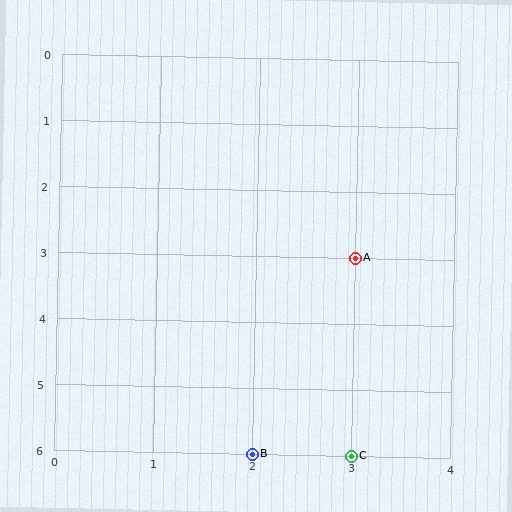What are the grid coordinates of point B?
Point B is at grid coordinates (2, 6).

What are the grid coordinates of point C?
Point C is at grid coordinates (3, 6).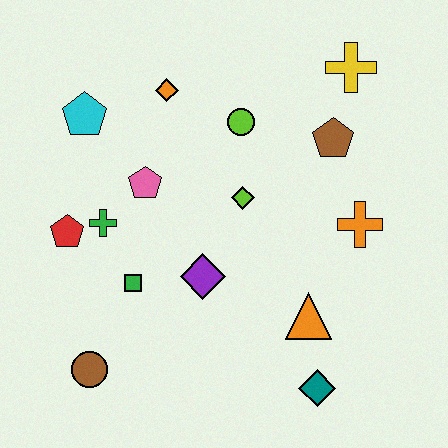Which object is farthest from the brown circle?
The yellow cross is farthest from the brown circle.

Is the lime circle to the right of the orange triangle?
No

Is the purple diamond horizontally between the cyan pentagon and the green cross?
No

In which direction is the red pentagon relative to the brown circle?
The red pentagon is above the brown circle.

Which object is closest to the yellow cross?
The brown pentagon is closest to the yellow cross.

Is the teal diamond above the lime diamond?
No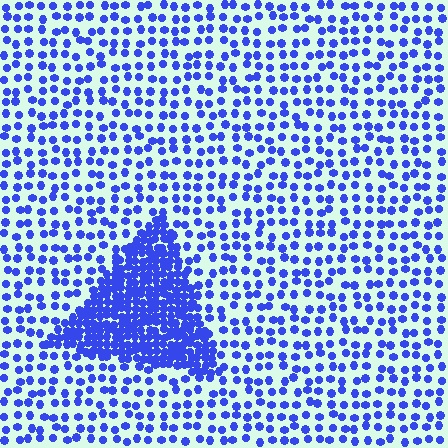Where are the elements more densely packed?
The elements are more densely packed inside the triangle boundary.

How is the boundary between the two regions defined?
The boundary is defined by a change in element density (approximately 3.0x ratio). All elements are the same color, size, and shape.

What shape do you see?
I see a triangle.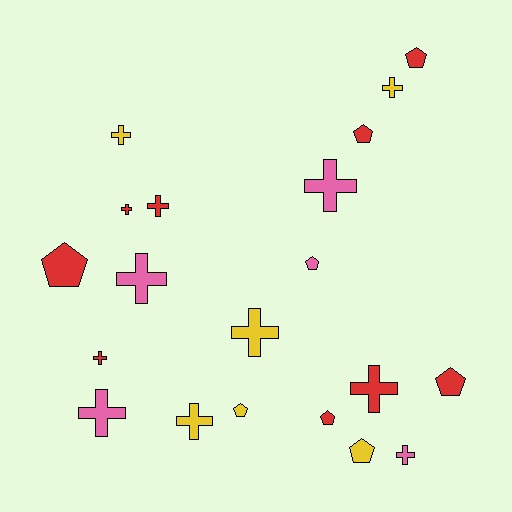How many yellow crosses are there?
There are 4 yellow crosses.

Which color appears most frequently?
Red, with 9 objects.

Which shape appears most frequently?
Cross, with 12 objects.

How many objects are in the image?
There are 20 objects.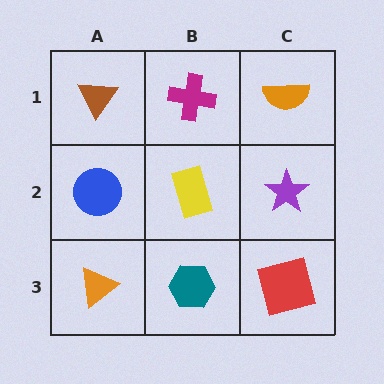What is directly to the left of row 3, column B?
An orange triangle.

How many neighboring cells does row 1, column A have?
2.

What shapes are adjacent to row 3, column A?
A blue circle (row 2, column A), a teal hexagon (row 3, column B).